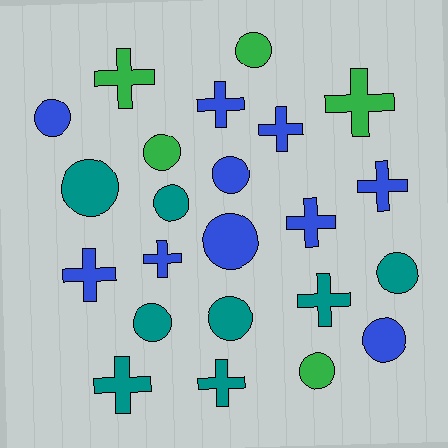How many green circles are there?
There are 3 green circles.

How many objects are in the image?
There are 23 objects.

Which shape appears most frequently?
Circle, with 12 objects.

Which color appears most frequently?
Blue, with 10 objects.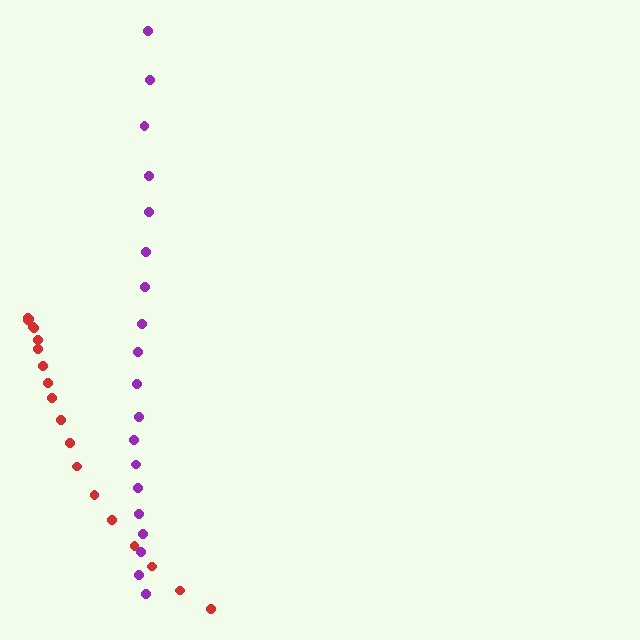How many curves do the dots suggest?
There are 2 distinct paths.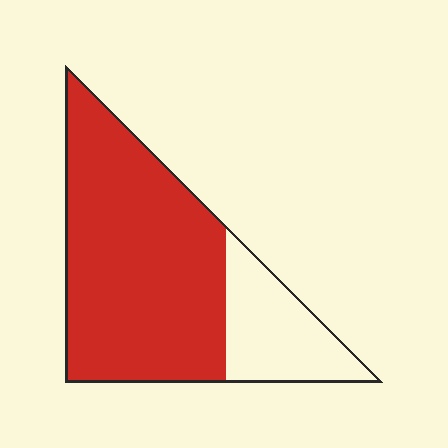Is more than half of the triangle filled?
Yes.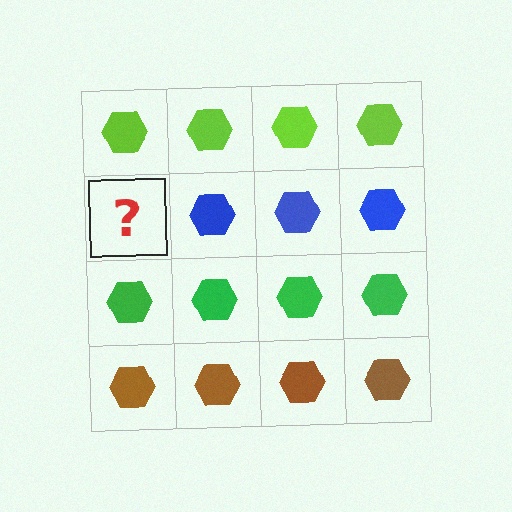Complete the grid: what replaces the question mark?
The question mark should be replaced with a blue hexagon.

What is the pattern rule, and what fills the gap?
The rule is that each row has a consistent color. The gap should be filled with a blue hexagon.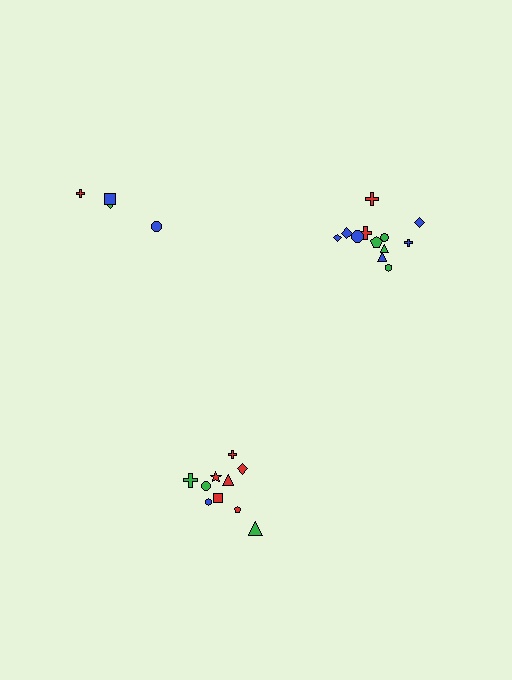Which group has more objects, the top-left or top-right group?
The top-right group.